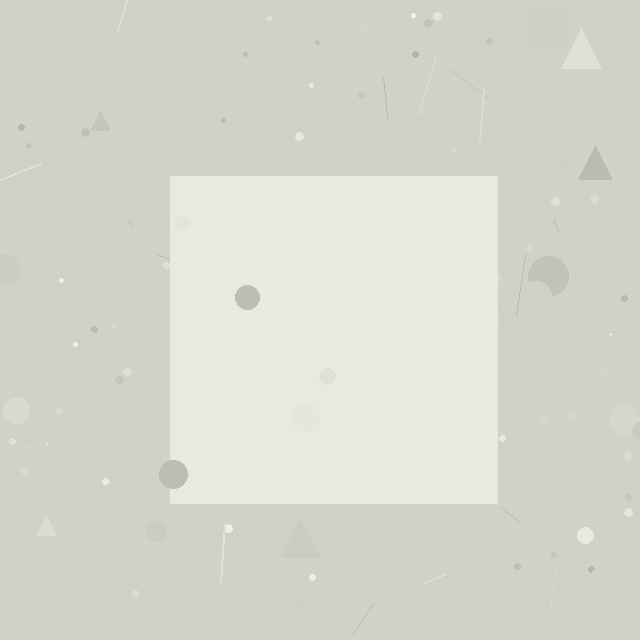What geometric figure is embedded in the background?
A square is embedded in the background.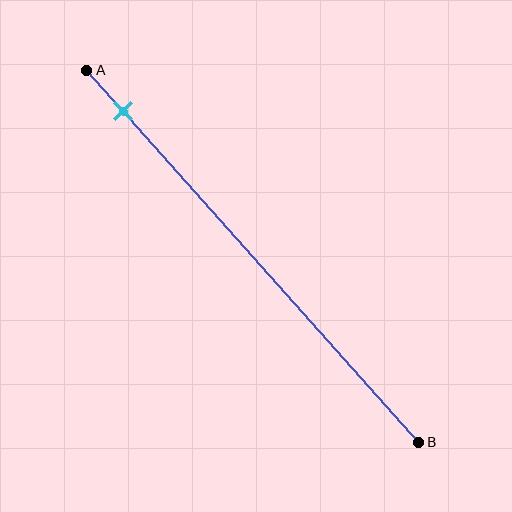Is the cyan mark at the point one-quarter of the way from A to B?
No, the mark is at about 10% from A, not at the 25% one-quarter point.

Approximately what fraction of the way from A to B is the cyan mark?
The cyan mark is approximately 10% of the way from A to B.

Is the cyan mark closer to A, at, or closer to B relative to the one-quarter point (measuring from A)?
The cyan mark is closer to point A than the one-quarter point of segment AB.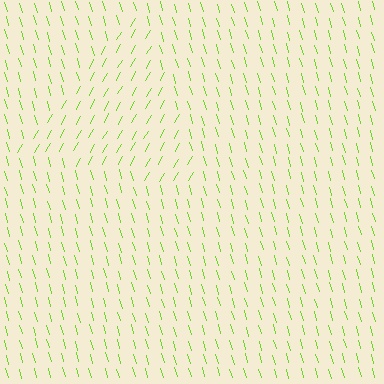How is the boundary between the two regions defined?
The boundary is defined purely by a change in line orientation (approximately 45 degrees difference). All lines are the same color and thickness.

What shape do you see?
I see a triangle.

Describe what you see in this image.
The image is filled with small lime line segments. A triangle region in the image has lines oriented differently from the surrounding lines, creating a visible texture boundary.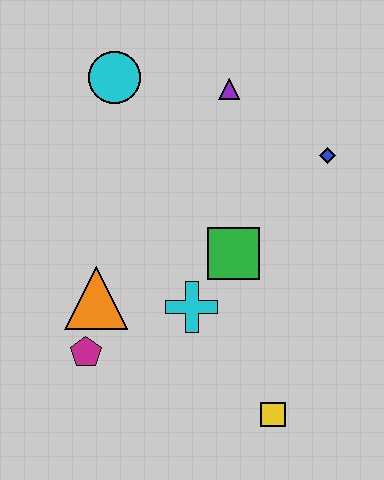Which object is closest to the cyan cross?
The green square is closest to the cyan cross.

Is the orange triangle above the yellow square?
Yes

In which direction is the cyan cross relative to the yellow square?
The cyan cross is above the yellow square.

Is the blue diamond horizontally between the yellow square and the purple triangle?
No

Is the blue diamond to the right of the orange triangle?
Yes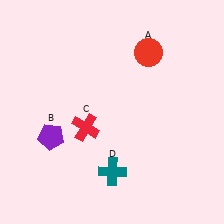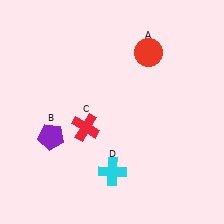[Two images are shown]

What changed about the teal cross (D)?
In Image 1, D is teal. In Image 2, it changed to cyan.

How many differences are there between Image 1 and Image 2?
There is 1 difference between the two images.